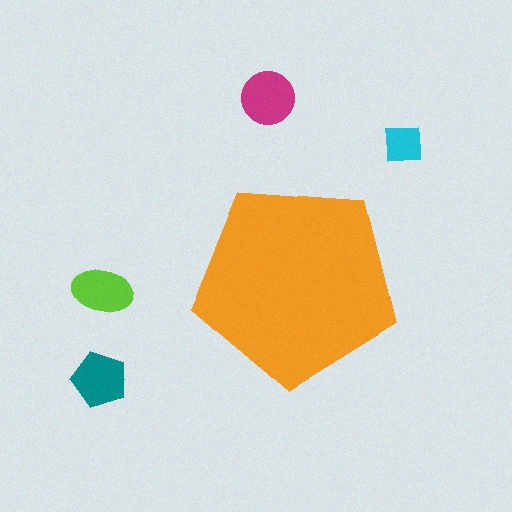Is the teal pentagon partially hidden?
No, the teal pentagon is fully visible.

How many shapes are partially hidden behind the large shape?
0 shapes are partially hidden.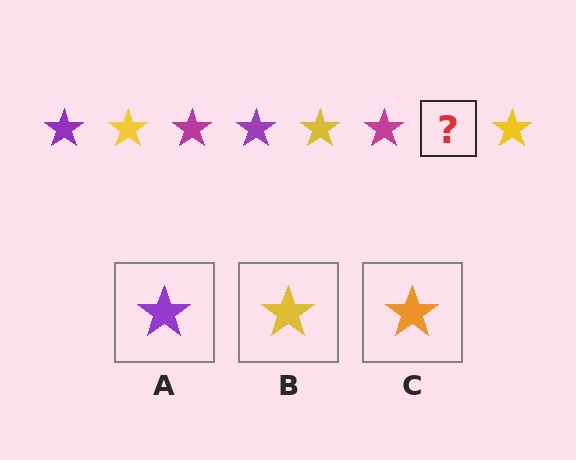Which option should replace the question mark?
Option A.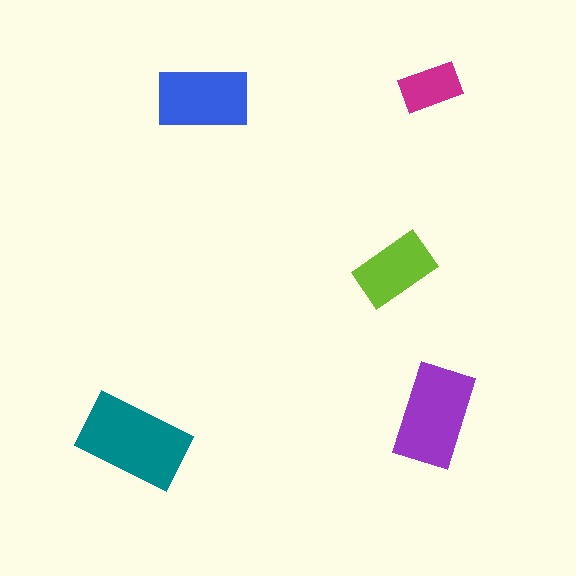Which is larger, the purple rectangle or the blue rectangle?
The purple one.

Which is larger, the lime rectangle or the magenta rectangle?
The lime one.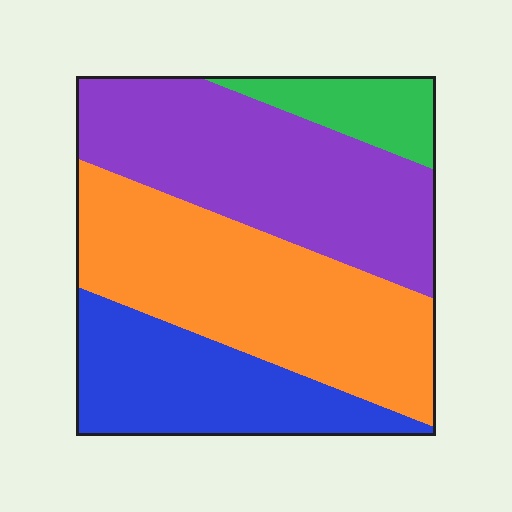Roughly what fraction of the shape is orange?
Orange takes up about three eighths (3/8) of the shape.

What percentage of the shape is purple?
Purple takes up between a quarter and a half of the shape.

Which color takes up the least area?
Green, at roughly 10%.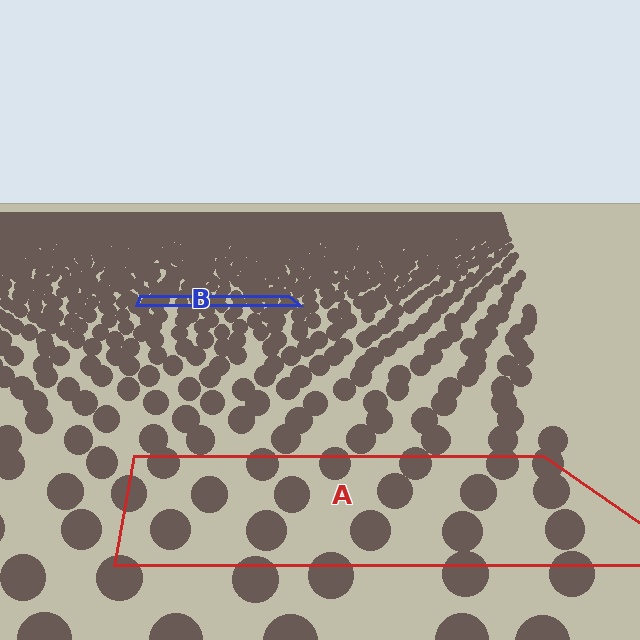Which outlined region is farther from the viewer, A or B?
Region B is farther from the viewer — the texture elements inside it appear smaller and more densely packed.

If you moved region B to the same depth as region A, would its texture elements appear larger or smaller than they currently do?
They would appear larger. At a closer depth, the same texture elements are projected at a bigger on-screen size.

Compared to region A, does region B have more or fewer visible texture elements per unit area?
Region B has more texture elements per unit area — they are packed more densely because it is farther away.